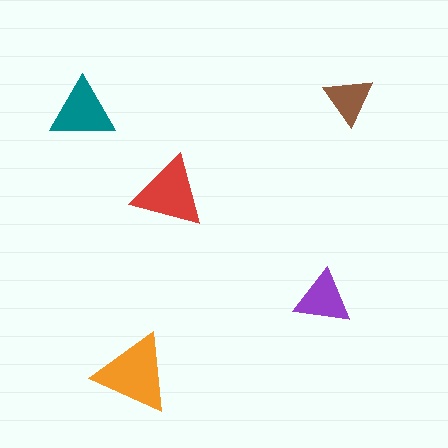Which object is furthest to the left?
The teal triangle is leftmost.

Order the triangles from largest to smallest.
the orange one, the red one, the teal one, the purple one, the brown one.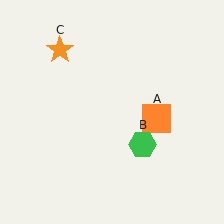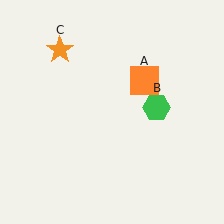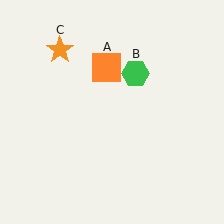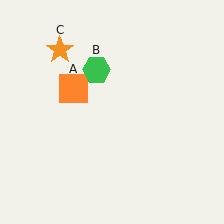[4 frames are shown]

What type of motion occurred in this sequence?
The orange square (object A), green hexagon (object B) rotated counterclockwise around the center of the scene.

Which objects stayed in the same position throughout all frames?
Orange star (object C) remained stationary.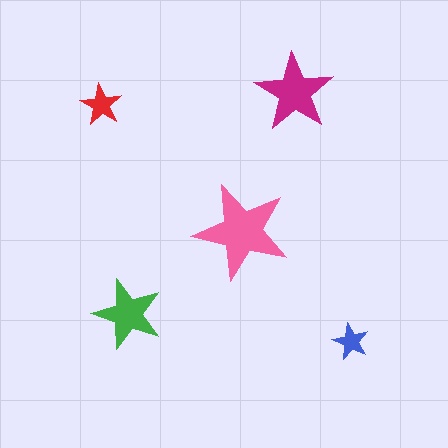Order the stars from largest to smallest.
the pink one, the magenta one, the green one, the red one, the blue one.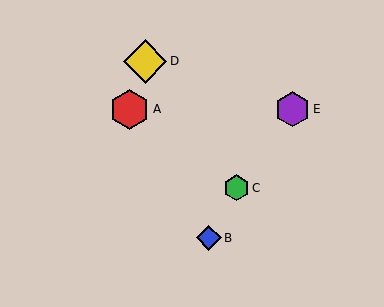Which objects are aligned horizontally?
Objects A, E are aligned horizontally.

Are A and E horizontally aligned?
Yes, both are at y≈109.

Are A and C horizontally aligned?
No, A is at y≈109 and C is at y≈188.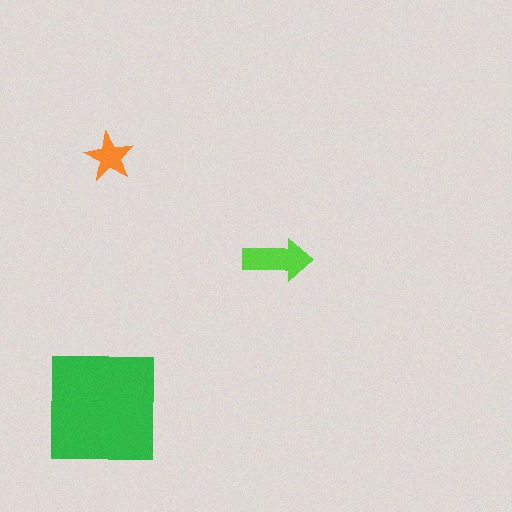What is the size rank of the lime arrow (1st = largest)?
2nd.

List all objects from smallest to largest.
The orange star, the lime arrow, the green square.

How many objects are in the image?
There are 3 objects in the image.